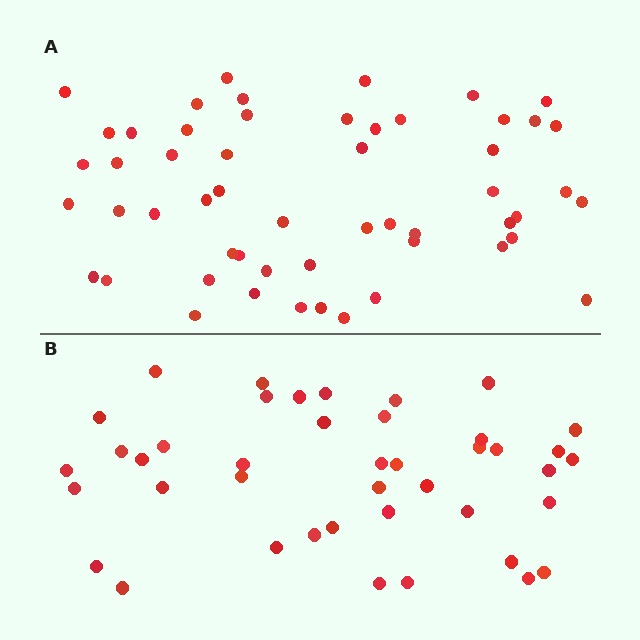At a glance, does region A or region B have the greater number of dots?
Region A (the top region) has more dots.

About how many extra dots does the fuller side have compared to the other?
Region A has roughly 12 or so more dots than region B.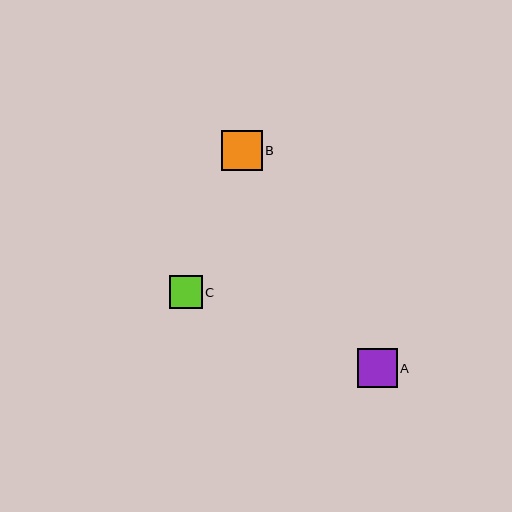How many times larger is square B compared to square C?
Square B is approximately 1.2 times the size of square C.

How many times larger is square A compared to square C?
Square A is approximately 1.2 times the size of square C.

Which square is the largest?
Square B is the largest with a size of approximately 41 pixels.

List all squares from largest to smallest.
From largest to smallest: B, A, C.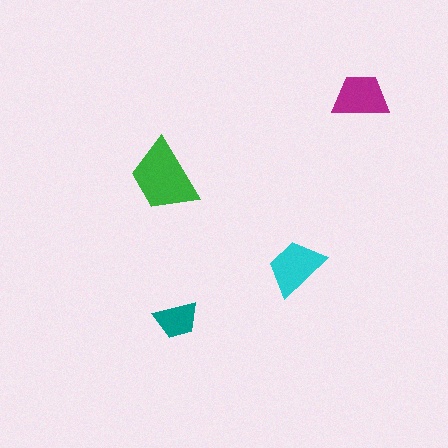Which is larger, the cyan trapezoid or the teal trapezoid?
The cyan one.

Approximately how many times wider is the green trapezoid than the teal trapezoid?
About 1.5 times wider.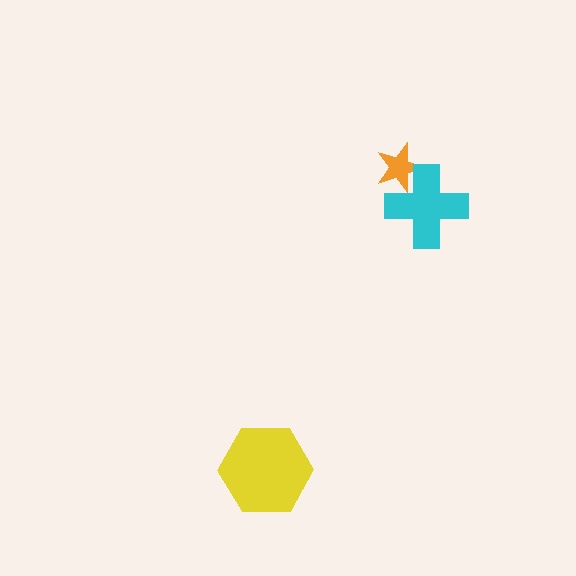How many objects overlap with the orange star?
1 object overlaps with the orange star.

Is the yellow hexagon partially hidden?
No, no other shape covers it.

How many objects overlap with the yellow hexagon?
0 objects overlap with the yellow hexagon.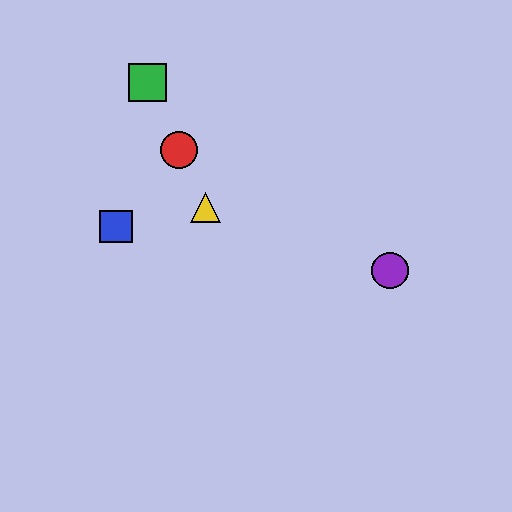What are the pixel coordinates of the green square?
The green square is at (148, 83).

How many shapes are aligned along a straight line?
3 shapes (the red circle, the green square, the yellow triangle) are aligned along a straight line.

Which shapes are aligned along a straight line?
The red circle, the green square, the yellow triangle are aligned along a straight line.